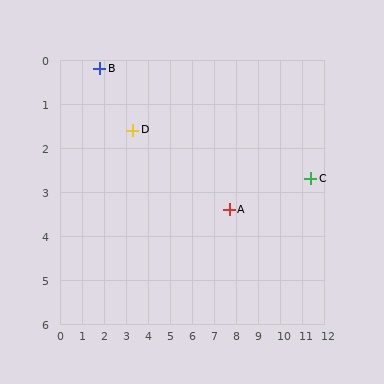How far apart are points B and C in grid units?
Points B and C are about 9.9 grid units apart.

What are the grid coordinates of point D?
Point D is at approximately (3.3, 1.6).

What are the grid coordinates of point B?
Point B is at approximately (1.8, 0.2).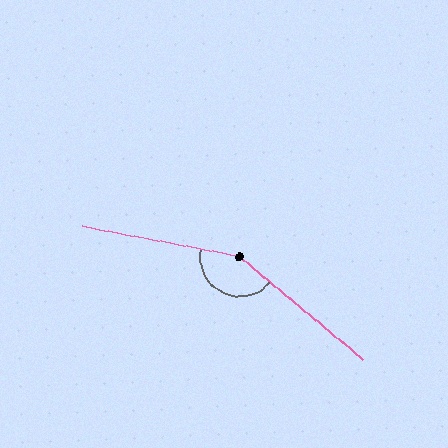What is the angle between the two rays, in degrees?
Approximately 151 degrees.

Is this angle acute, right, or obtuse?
It is obtuse.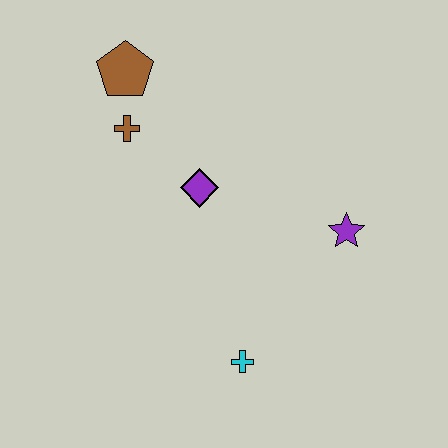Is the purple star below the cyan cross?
No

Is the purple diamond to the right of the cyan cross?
No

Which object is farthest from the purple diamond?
The cyan cross is farthest from the purple diamond.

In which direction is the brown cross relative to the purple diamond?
The brown cross is to the left of the purple diamond.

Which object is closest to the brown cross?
The brown pentagon is closest to the brown cross.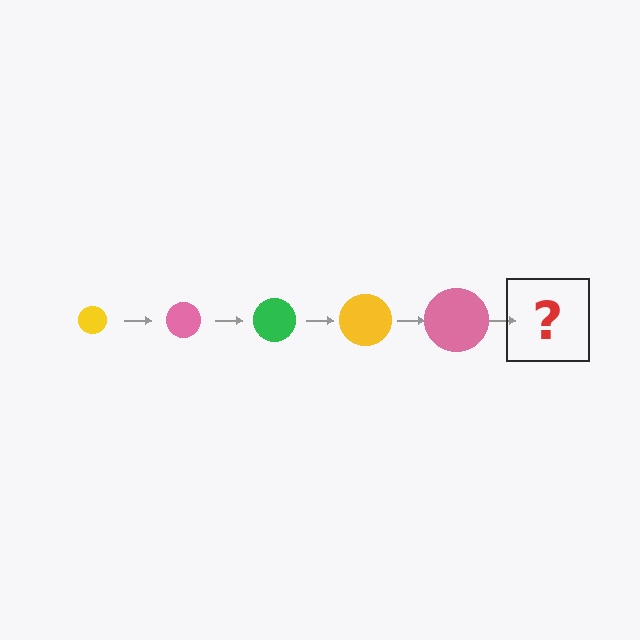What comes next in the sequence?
The next element should be a green circle, larger than the previous one.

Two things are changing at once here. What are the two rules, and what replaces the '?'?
The two rules are that the circle grows larger each step and the color cycles through yellow, pink, and green. The '?' should be a green circle, larger than the previous one.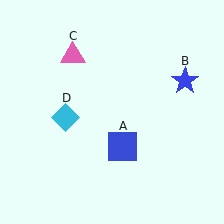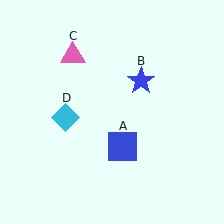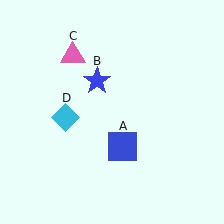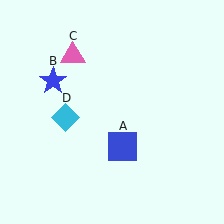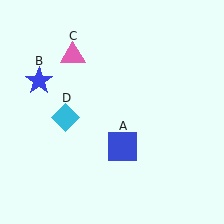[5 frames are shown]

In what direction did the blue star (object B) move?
The blue star (object B) moved left.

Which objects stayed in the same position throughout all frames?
Blue square (object A) and pink triangle (object C) and cyan diamond (object D) remained stationary.